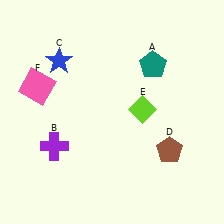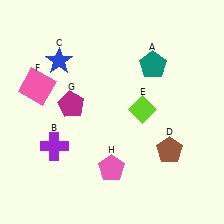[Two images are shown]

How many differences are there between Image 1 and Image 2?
There are 2 differences between the two images.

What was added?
A magenta pentagon (G), a pink pentagon (H) were added in Image 2.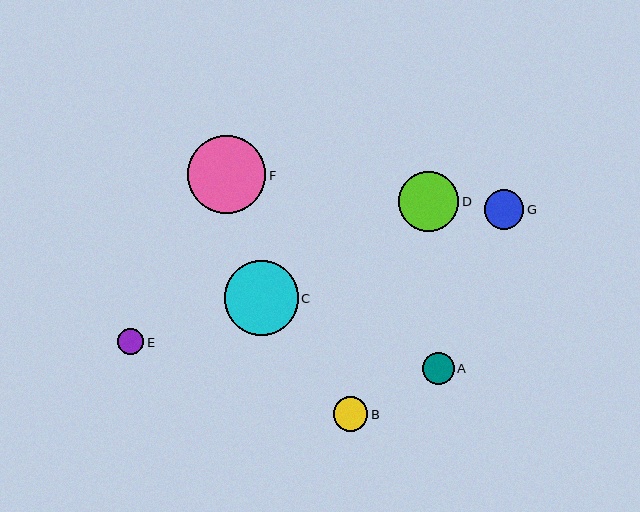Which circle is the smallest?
Circle E is the smallest with a size of approximately 26 pixels.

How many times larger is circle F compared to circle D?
Circle F is approximately 1.3 times the size of circle D.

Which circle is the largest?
Circle F is the largest with a size of approximately 78 pixels.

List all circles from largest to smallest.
From largest to smallest: F, C, D, G, B, A, E.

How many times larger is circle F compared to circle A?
Circle F is approximately 2.5 times the size of circle A.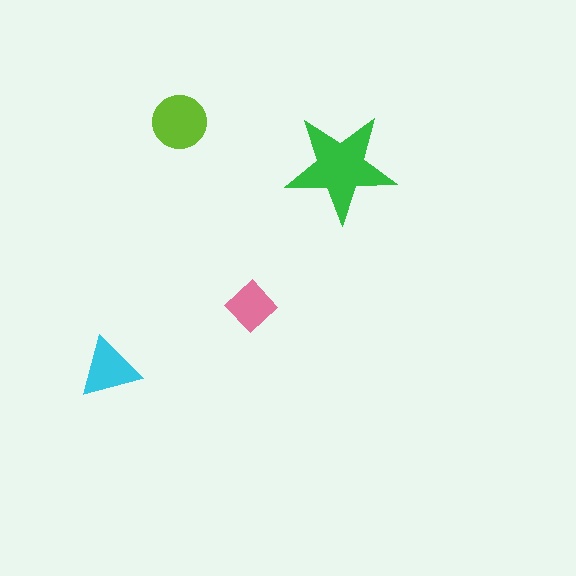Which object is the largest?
The green star.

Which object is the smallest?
The pink diamond.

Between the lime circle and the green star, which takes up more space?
The green star.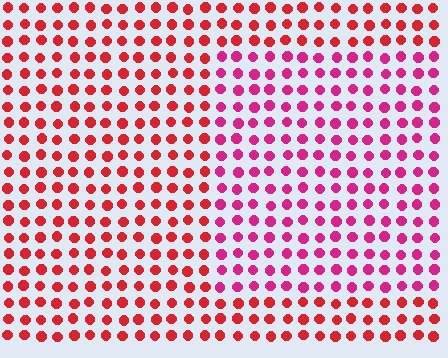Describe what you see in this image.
The image is filled with small red elements in a uniform arrangement. A rectangle-shaped region is visible where the elements are tinted to a slightly different hue, forming a subtle color boundary.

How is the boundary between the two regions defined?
The boundary is defined purely by a slight shift in hue (about 32 degrees). Spacing, size, and orientation are identical on both sides.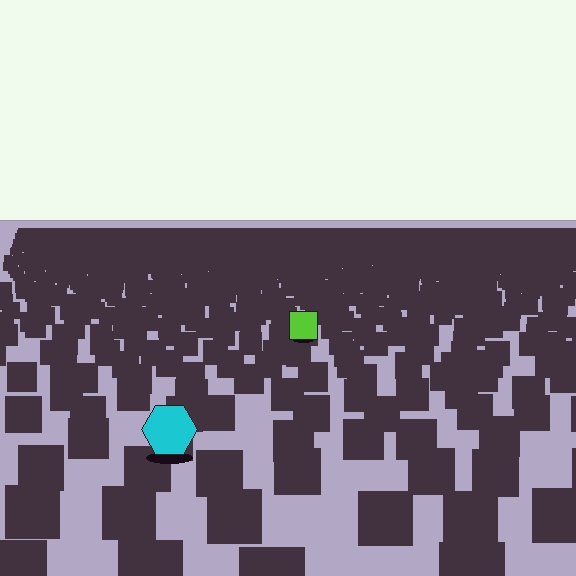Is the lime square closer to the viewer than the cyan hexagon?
No. The cyan hexagon is closer — you can tell from the texture gradient: the ground texture is coarser near it.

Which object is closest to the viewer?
The cyan hexagon is closest. The texture marks near it are larger and more spread out.